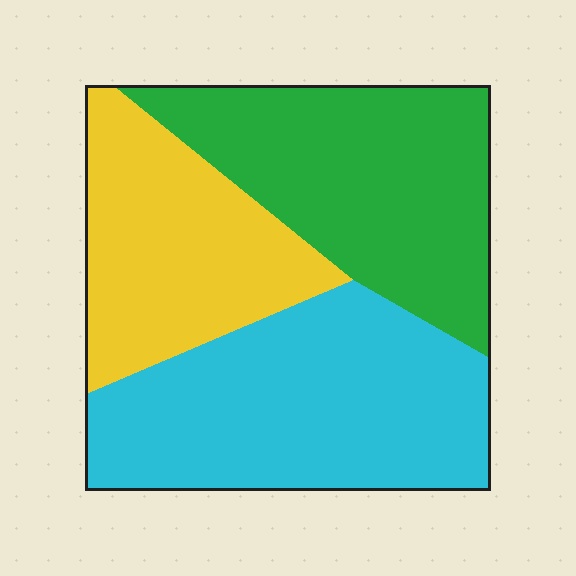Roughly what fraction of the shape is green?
Green covers about 35% of the shape.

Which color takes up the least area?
Yellow, at roughly 25%.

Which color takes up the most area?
Cyan, at roughly 40%.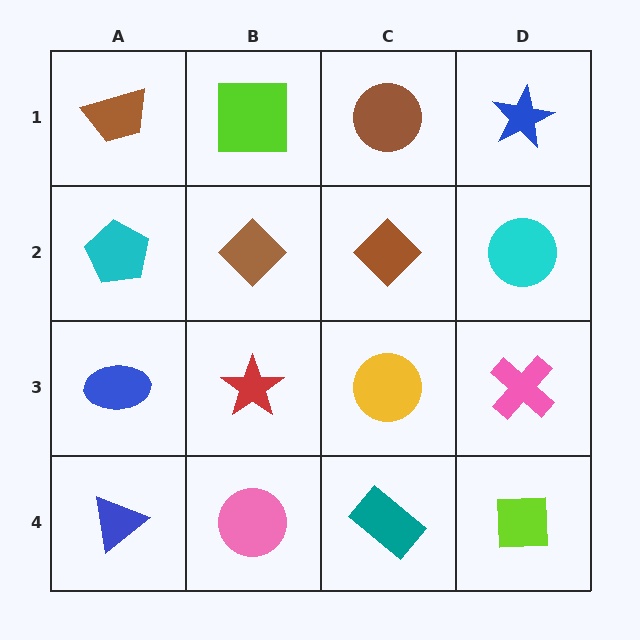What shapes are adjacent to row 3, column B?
A brown diamond (row 2, column B), a pink circle (row 4, column B), a blue ellipse (row 3, column A), a yellow circle (row 3, column C).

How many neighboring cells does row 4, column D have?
2.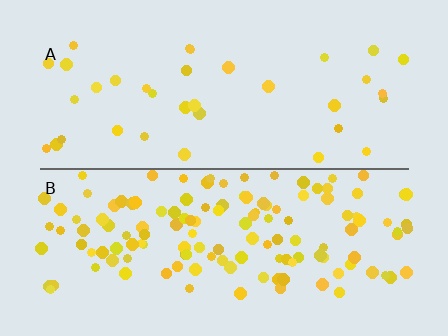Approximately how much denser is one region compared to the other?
Approximately 3.7× — region B over region A.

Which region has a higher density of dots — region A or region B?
B (the bottom).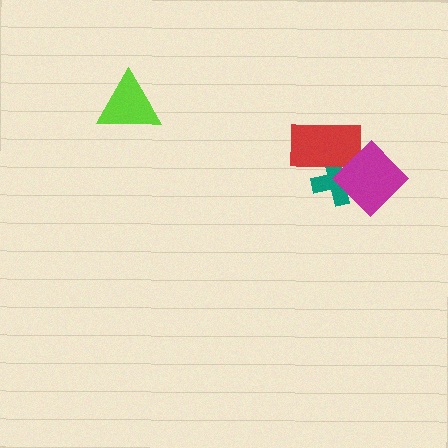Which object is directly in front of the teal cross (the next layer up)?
The red rectangle is directly in front of the teal cross.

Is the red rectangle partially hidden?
Yes, it is partially covered by another shape.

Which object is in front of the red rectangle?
The magenta diamond is in front of the red rectangle.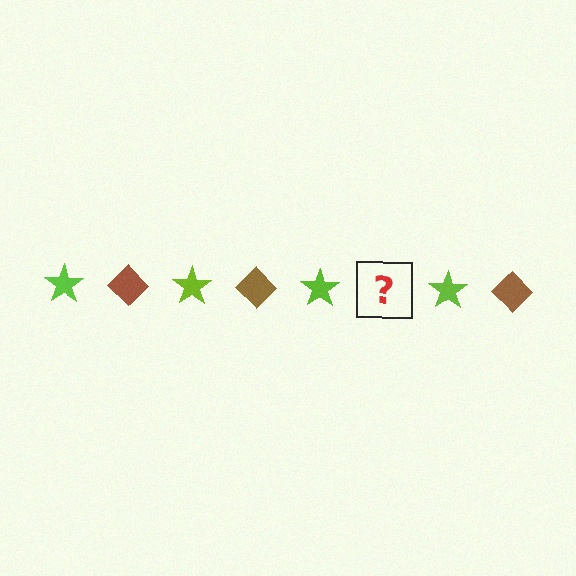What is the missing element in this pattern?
The missing element is a brown diamond.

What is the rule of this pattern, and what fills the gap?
The rule is that the pattern alternates between lime star and brown diamond. The gap should be filled with a brown diamond.